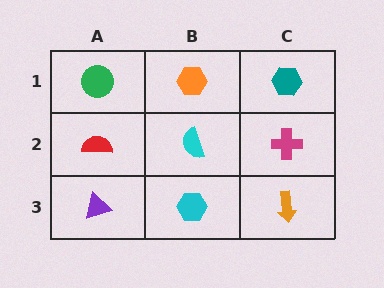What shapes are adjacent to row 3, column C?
A magenta cross (row 2, column C), a cyan hexagon (row 3, column B).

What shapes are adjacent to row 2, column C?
A teal hexagon (row 1, column C), an orange arrow (row 3, column C), a cyan semicircle (row 2, column B).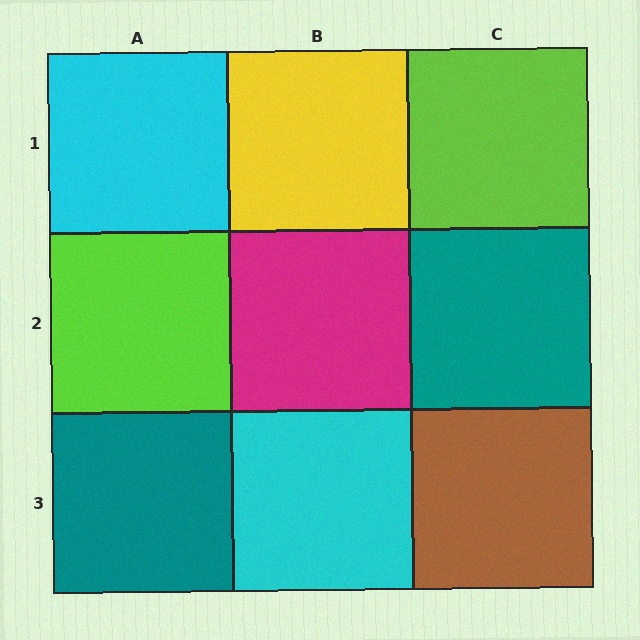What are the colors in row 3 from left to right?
Teal, cyan, brown.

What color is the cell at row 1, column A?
Cyan.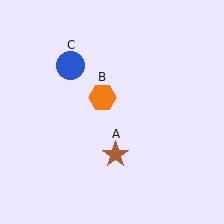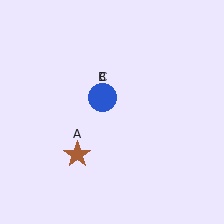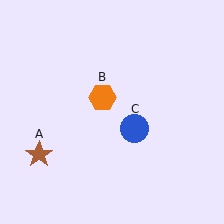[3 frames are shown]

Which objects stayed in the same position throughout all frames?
Orange hexagon (object B) remained stationary.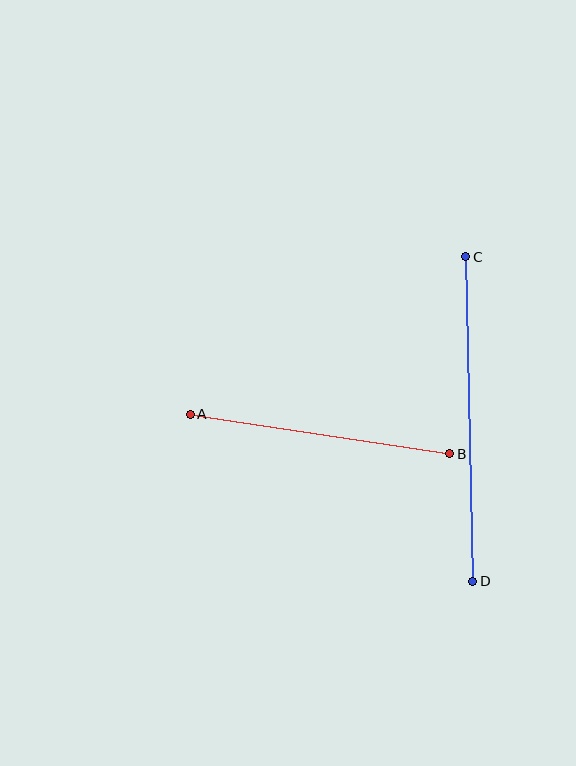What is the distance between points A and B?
The distance is approximately 263 pixels.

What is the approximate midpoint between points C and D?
The midpoint is at approximately (469, 419) pixels.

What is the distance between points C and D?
The distance is approximately 325 pixels.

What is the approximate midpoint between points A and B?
The midpoint is at approximately (320, 434) pixels.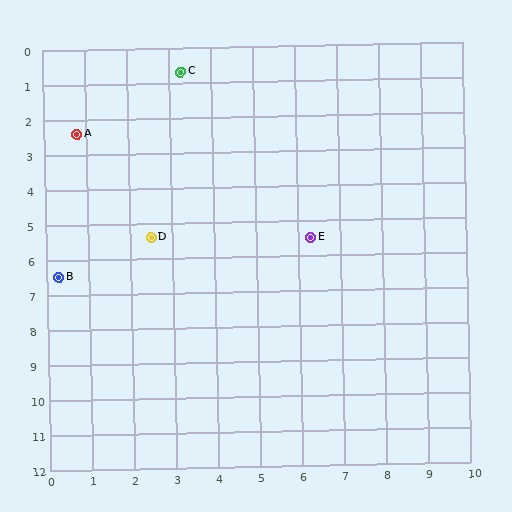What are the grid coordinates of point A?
Point A is at approximately (0.8, 2.4).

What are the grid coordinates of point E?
Point E is at approximately (6.3, 5.5).